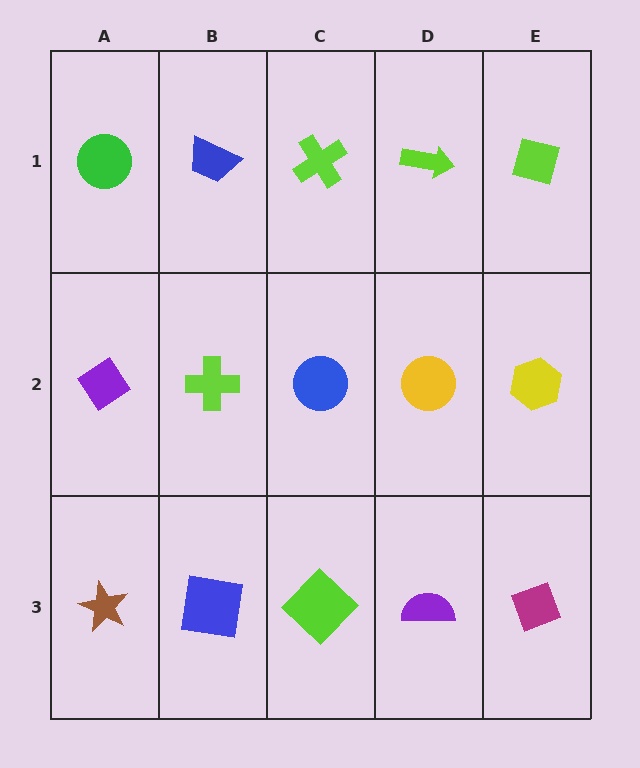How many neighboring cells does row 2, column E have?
3.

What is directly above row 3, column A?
A purple diamond.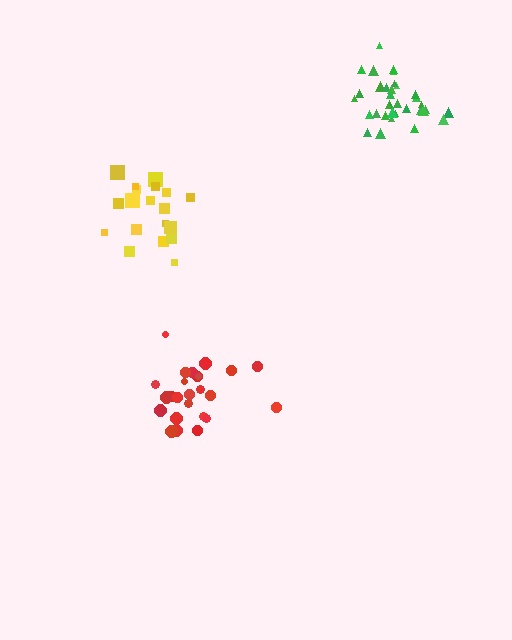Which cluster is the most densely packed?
Green.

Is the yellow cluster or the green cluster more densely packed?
Green.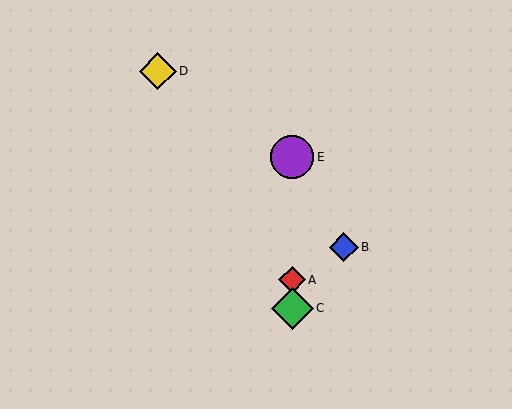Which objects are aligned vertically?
Objects A, C, E are aligned vertically.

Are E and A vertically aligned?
Yes, both are at x≈292.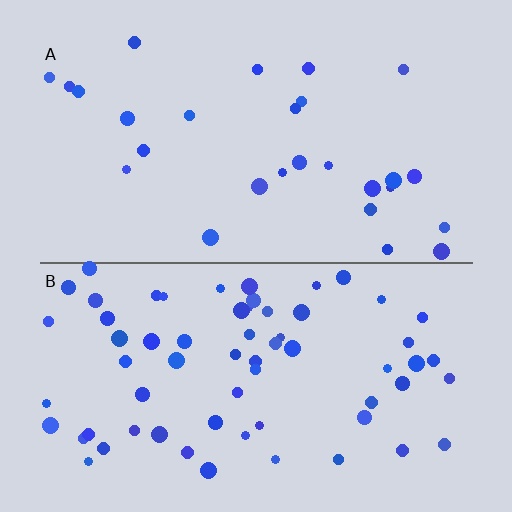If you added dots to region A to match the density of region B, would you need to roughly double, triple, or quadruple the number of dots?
Approximately double.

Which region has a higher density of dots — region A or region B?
B (the bottom).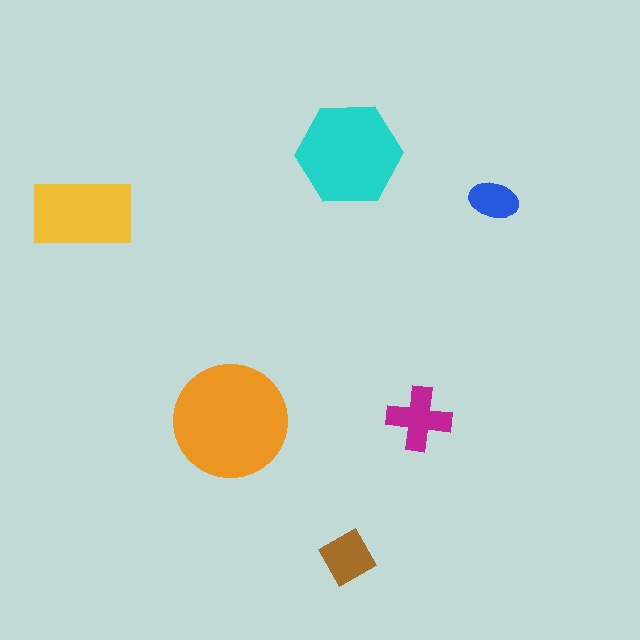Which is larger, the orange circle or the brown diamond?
The orange circle.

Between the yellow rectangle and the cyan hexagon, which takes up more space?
The cyan hexagon.